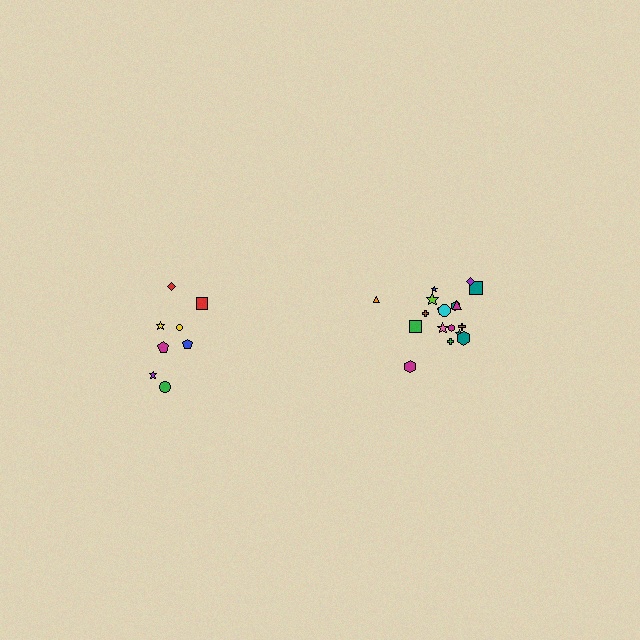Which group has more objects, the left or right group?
The right group.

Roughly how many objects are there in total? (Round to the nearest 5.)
Roughly 25 objects in total.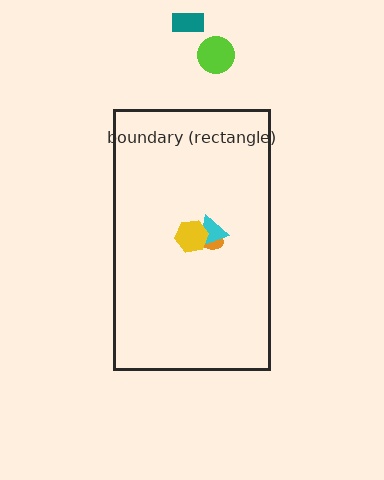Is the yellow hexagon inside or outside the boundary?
Inside.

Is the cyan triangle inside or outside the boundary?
Inside.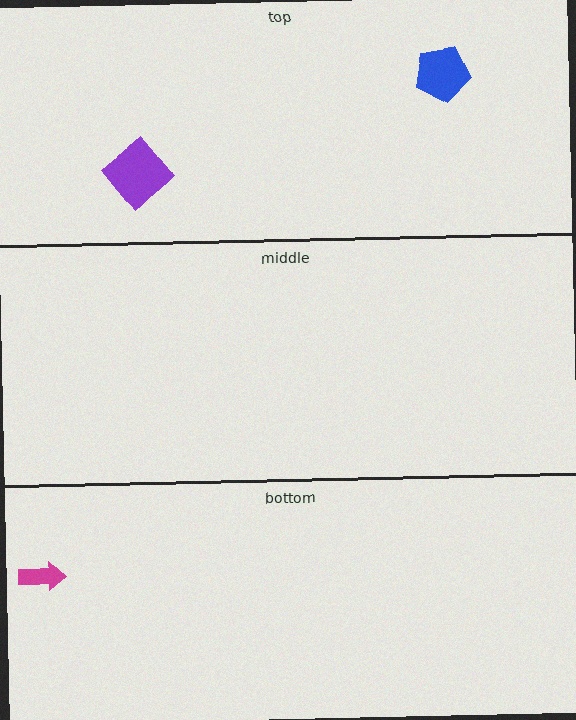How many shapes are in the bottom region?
1.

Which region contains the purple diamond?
The top region.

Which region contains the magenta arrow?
The bottom region.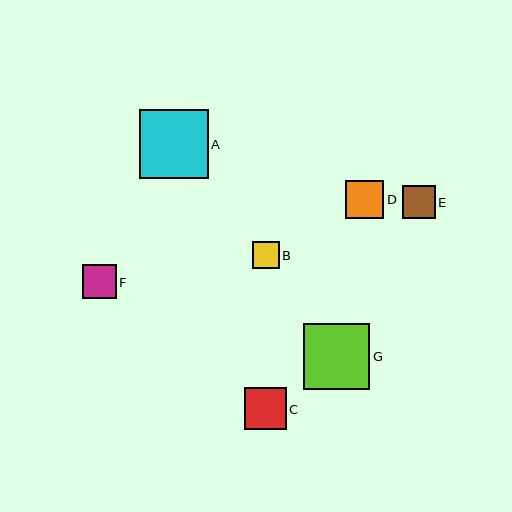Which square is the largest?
Square A is the largest with a size of approximately 69 pixels.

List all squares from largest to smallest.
From largest to smallest: A, G, C, D, F, E, B.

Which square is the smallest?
Square B is the smallest with a size of approximately 27 pixels.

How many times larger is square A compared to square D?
Square A is approximately 1.8 times the size of square D.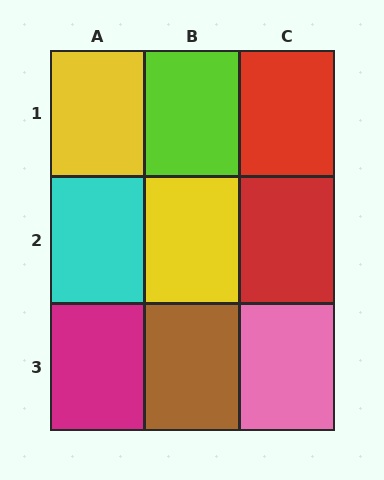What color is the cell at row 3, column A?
Magenta.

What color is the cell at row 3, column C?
Pink.